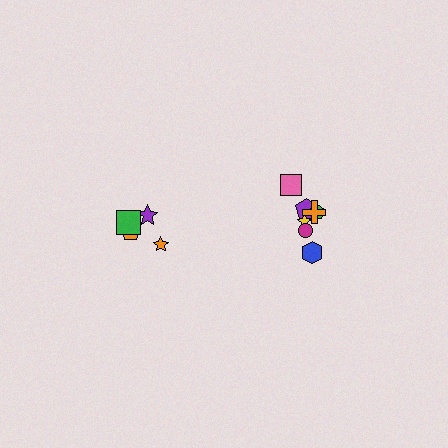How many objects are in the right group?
There are 7 objects.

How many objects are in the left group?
There are 4 objects.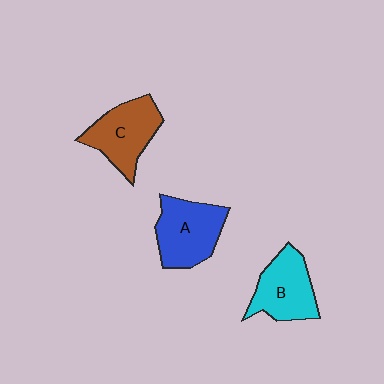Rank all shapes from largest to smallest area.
From largest to smallest: A (blue), C (brown), B (cyan).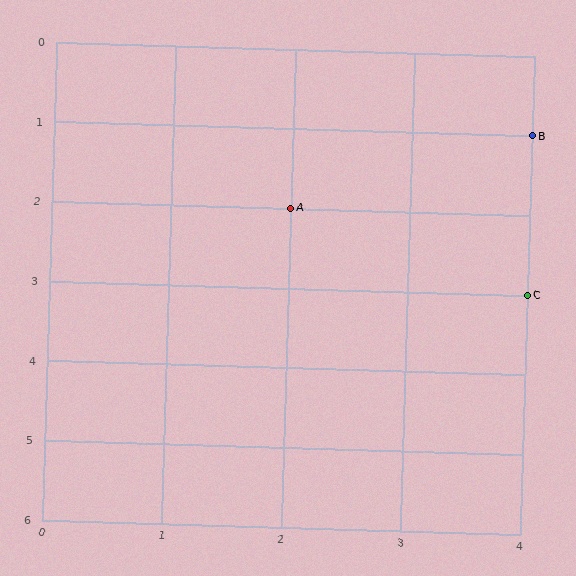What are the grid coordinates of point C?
Point C is at grid coordinates (4, 3).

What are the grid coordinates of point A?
Point A is at grid coordinates (2, 2).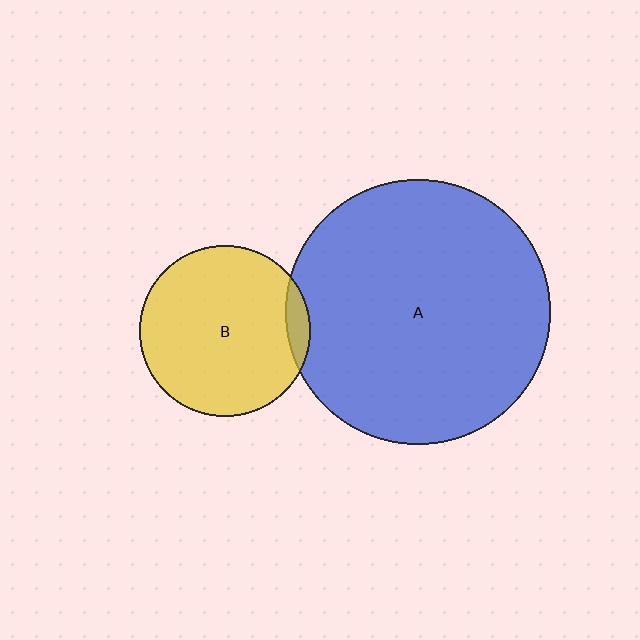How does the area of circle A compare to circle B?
Approximately 2.4 times.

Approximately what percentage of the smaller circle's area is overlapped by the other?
Approximately 5%.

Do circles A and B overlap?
Yes.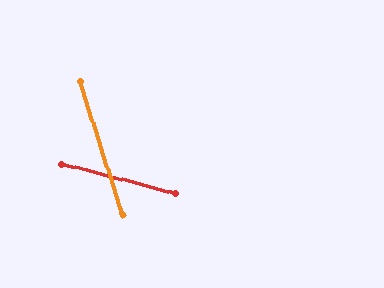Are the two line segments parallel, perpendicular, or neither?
Neither parallel nor perpendicular — they differ by about 58°.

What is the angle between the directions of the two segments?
Approximately 58 degrees.